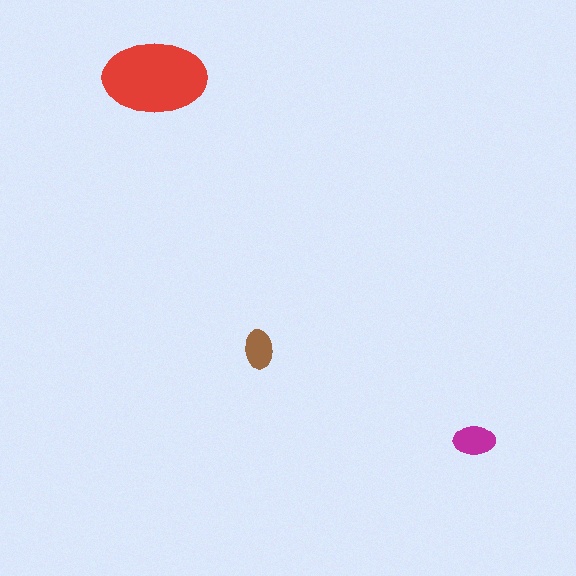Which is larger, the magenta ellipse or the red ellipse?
The red one.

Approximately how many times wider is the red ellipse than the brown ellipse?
About 2.5 times wider.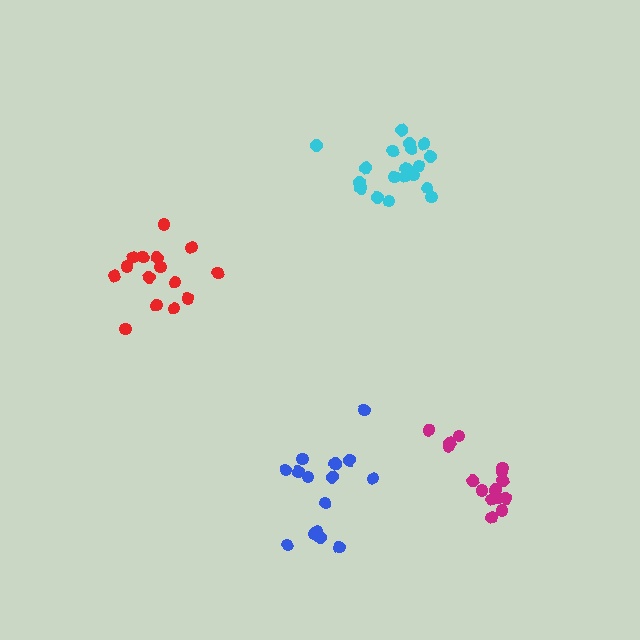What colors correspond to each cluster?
The clusters are colored: magenta, red, cyan, blue.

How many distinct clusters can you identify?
There are 4 distinct clusters.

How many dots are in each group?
Group 1: 15 dots, Group 2: 15 dots, Group 3: 20 dots, Group 4: 16 dots (66 total).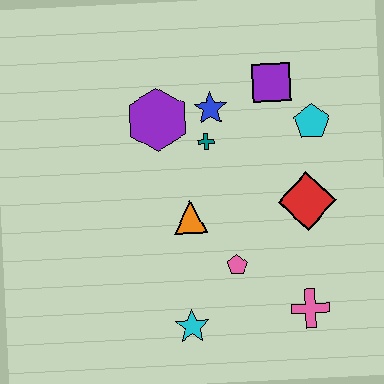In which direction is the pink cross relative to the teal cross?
The pink cross is below the teal cross.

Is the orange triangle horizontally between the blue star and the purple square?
No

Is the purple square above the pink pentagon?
Yes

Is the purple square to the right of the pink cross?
No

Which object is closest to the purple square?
The cyan pentagon is closest to the purple square.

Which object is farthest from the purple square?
The cyan star is farthest from the purple square.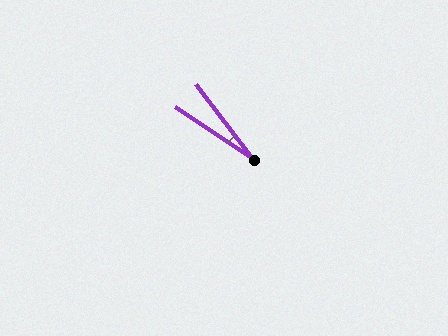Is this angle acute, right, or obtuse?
It is acute.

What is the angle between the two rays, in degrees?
Approximately 19 degrees.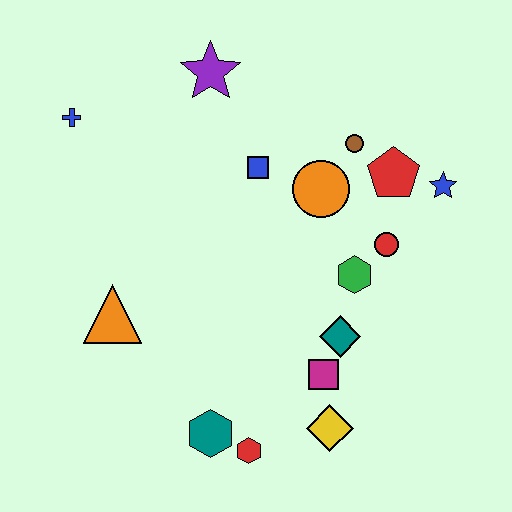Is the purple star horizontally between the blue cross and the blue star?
Yes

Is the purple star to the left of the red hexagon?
Yes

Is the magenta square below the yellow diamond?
No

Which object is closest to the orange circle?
The brown circle is closest to the orange circle.